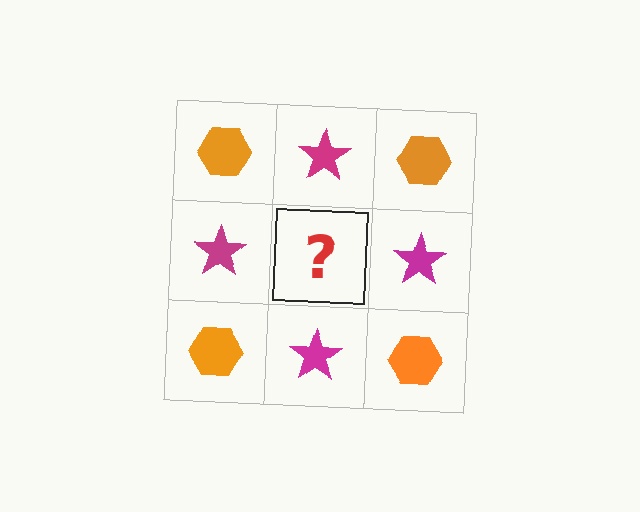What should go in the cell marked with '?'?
The missing cell should contain an orange hexagon.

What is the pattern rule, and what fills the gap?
The rule is that it alternates orange hexagon and magenta star in a checkerboard pattern. The gap should be filled with an orange hexagon.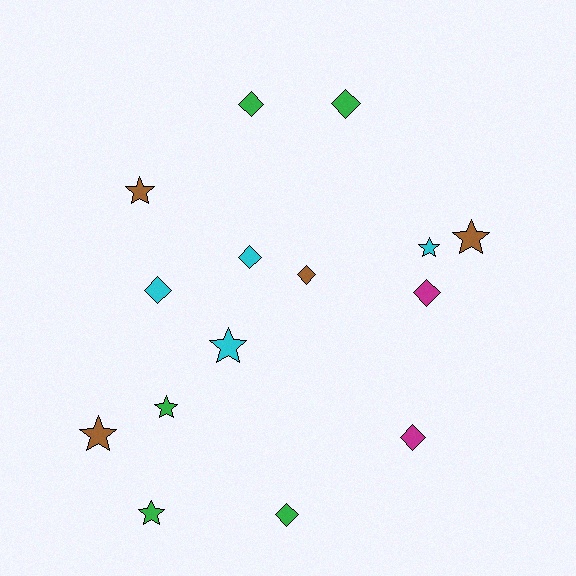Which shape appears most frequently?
Diamond, with 8 objects.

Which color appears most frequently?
Green, with 5 objects.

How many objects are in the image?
There are 15 objects.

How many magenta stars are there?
There are no magenta stars.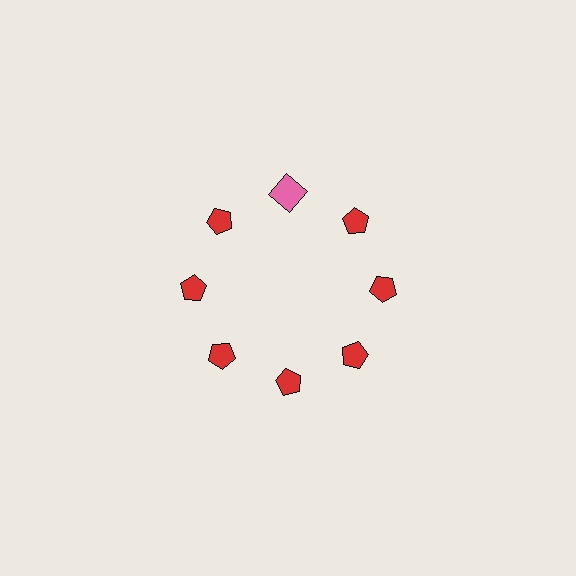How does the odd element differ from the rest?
It differs in both color (pink instead of red) and shape (square instead of pentagon).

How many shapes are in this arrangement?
There are 8 shapes arranged in a ring pattern.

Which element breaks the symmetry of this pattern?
The pink square at roughly the 12 o'clock position breaks the symmetry. All other shapes are red pentagons.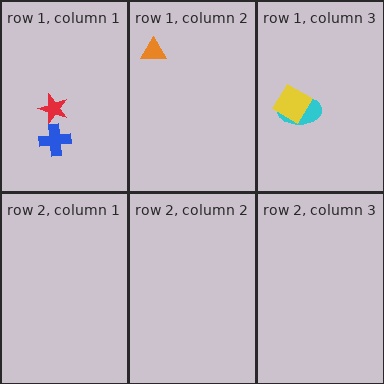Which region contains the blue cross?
The row 1, column 1 region.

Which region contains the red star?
The row 1, column 1 region.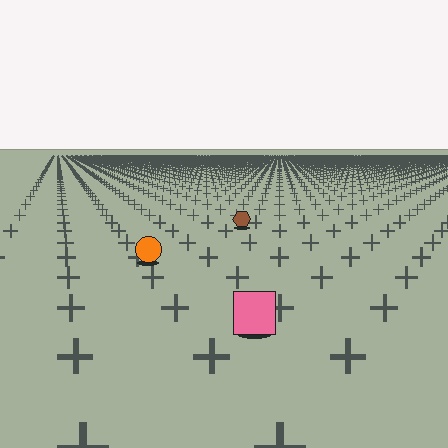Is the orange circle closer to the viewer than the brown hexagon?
Yes. The orange circle is closer — you can tell from the texture gradient: the ground texture is coarser near it.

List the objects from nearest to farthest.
From nearest to farthest: the pink square, the orange circle, the brown hexagon.